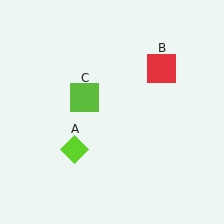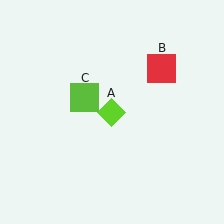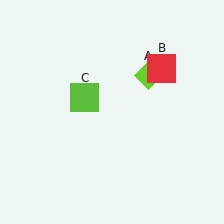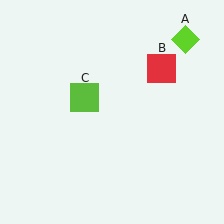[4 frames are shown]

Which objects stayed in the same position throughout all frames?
Red square (object B) and lime square (object C) remained stationary.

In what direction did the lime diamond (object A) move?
The lime diamond (object A) moved up and to the right.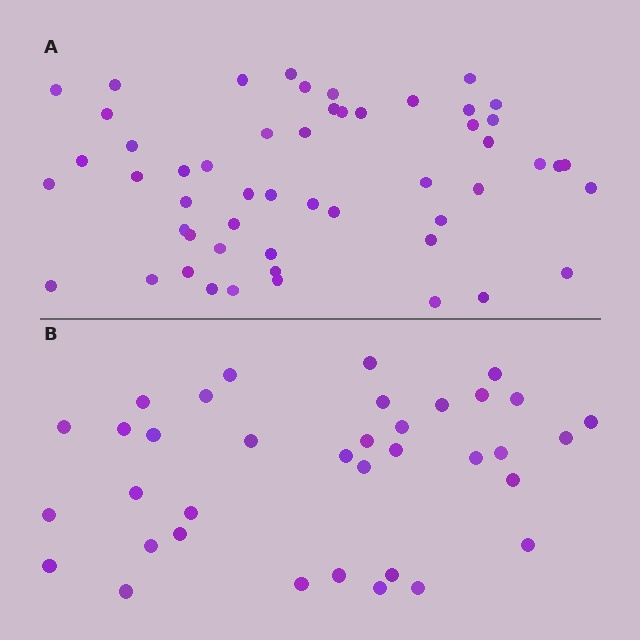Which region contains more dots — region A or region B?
Region A (the top region) has more dots.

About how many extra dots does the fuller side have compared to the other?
Region A has approximately 15 more dots than region B.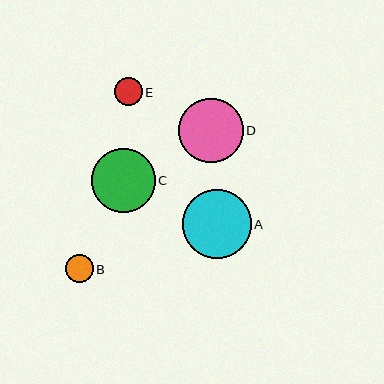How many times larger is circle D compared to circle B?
Circle D is approximately 2.3 times the size of circle B.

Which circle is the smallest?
Circle B is the smallest with a size of approximately 28 pixels.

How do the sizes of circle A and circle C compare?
Circle A and circle C are approximately the same size.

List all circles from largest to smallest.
From largest to smallest: A, C, D, E, B.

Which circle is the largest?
Circle A is the largest with a size of approximately 69 pixels.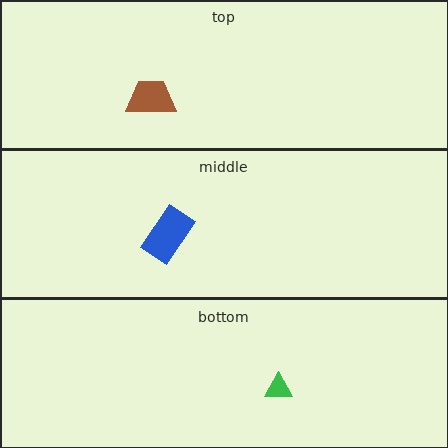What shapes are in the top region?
The brown trapezoid.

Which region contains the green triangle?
The bottom region.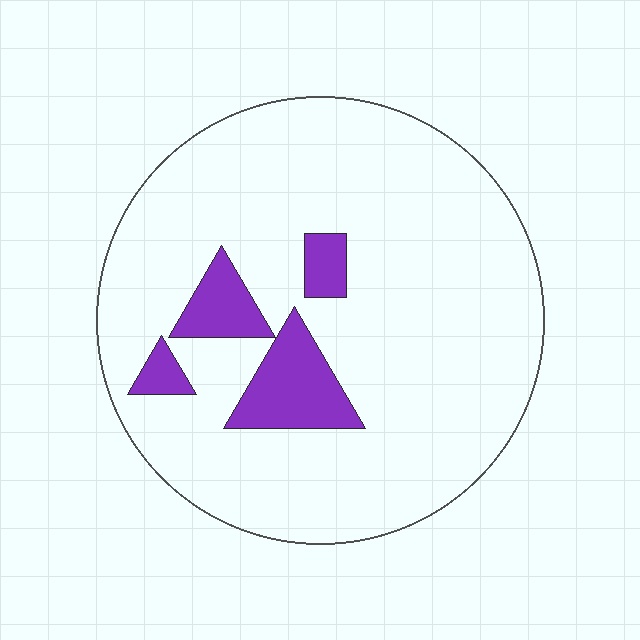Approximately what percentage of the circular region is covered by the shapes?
Approximately 10%.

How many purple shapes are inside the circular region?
4.